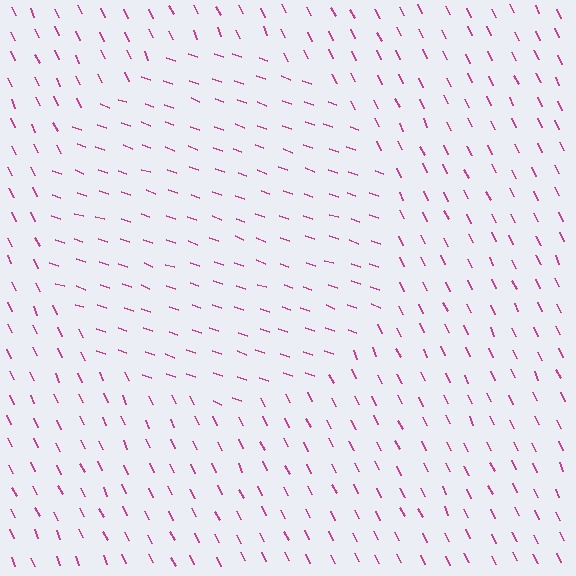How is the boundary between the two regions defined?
The boundary is defined purely by a change in line orientation (approximately 45 degrees difference). All lines are the same color and thickness.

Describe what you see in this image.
The image is filled with small magenta line segments. A circle region in the image has lines oriented differently from the surrounding lines, creating a visible texture boundary.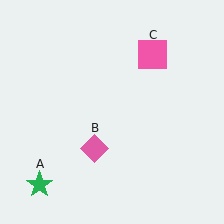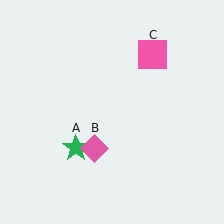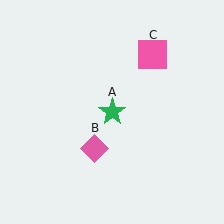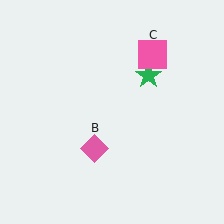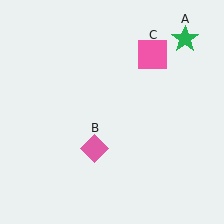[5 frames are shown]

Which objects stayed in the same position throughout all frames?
Pink diamond (object B) and pink square (object C) remained stationary.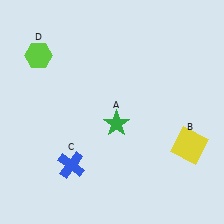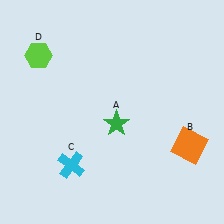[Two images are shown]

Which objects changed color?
B changed from yellow to orange. C changed from blue to cyan.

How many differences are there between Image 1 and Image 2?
There are 2 differences between the two images.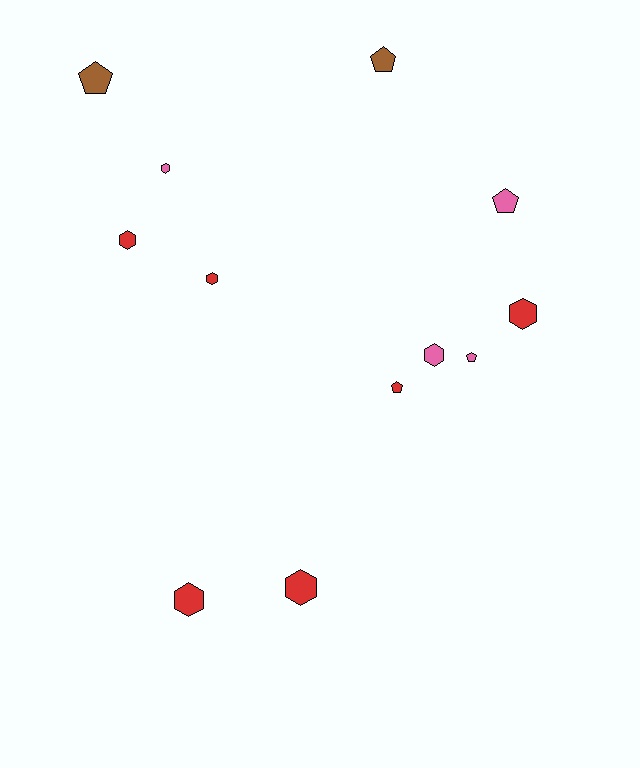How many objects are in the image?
There are 12 objects.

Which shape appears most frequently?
Hexagon, with 7 objects.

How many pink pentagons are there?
There are 2 pink pentagons.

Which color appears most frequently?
Red, with 6 objects.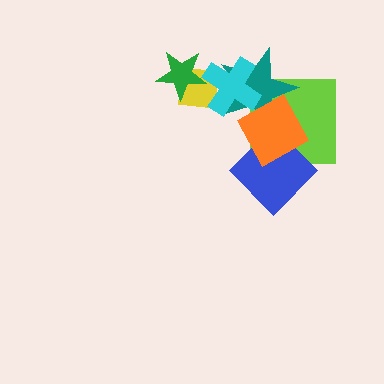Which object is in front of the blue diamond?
The orange diamond is in front of the blue diamond.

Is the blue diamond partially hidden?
Yes, it is partially covered by another shape.